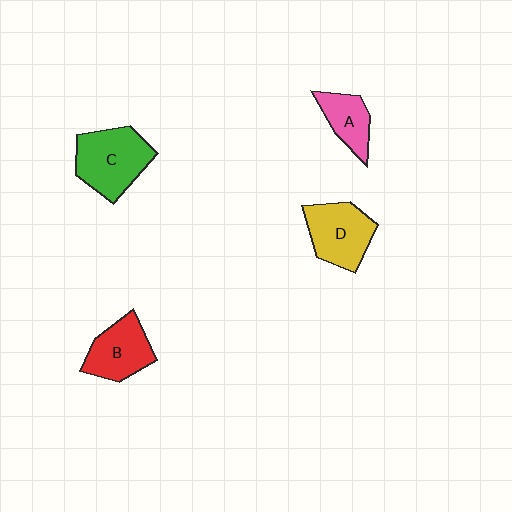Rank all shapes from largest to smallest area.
From largest to smallest: C (green), D (yellow), B (red), A (pink).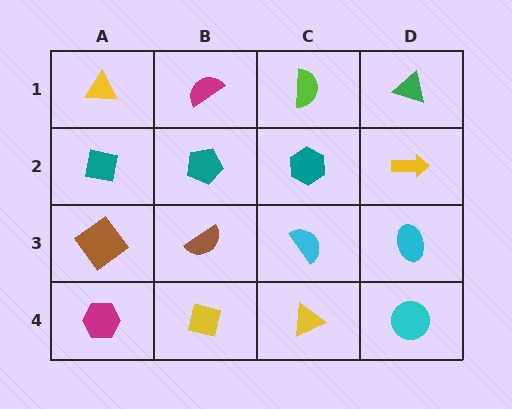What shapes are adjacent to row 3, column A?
A teal square (row 2, column A), a magenta hexagon (row 4, column A), a brown semicircle (row 3, column B).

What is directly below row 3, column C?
A yellow triangle.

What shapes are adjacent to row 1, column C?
A teal hexagon (row 2, column C), a magenta semicircle (row 1, column B), a green triangle (row 1, column D).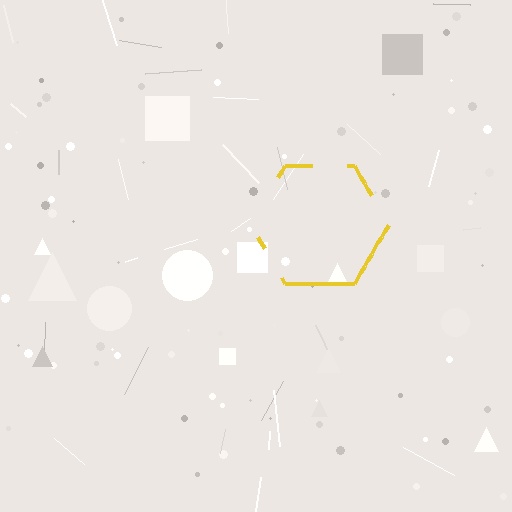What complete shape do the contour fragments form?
The contour fragments form a hexagon.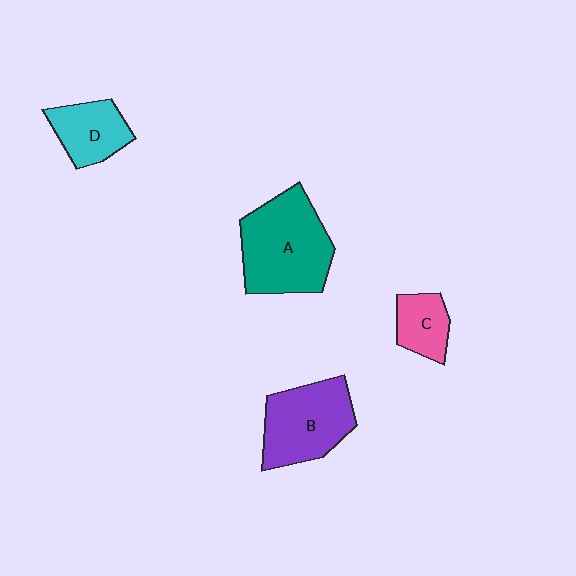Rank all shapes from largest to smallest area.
From largest to smallest: A (teal), B (purple), D (cyan), C (pink).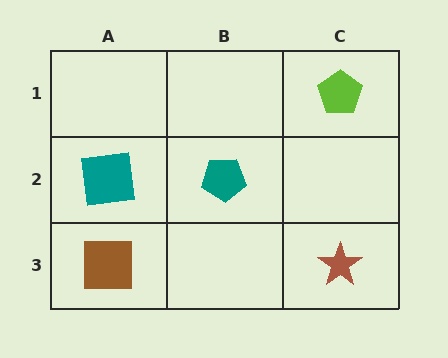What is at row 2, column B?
A teal pentagon.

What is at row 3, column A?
A brown square.